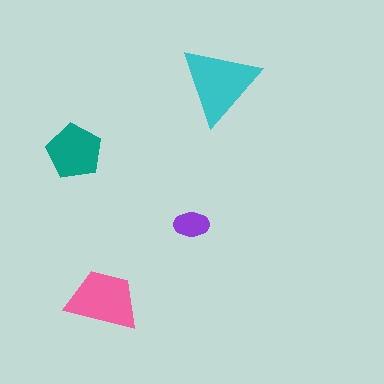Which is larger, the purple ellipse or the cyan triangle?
The cyan triangle.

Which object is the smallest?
The purple ellipse.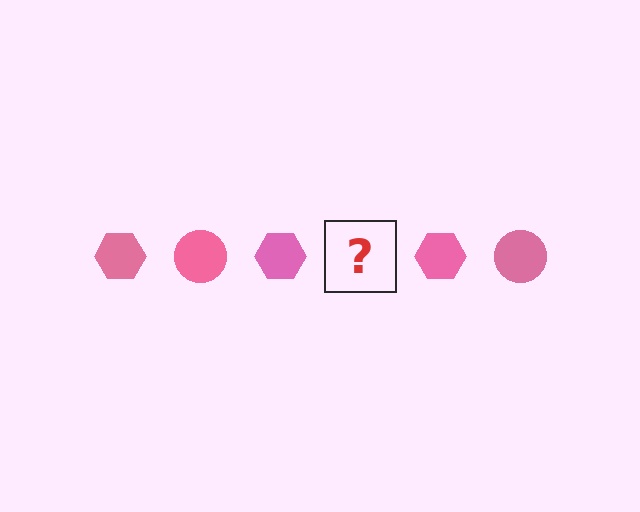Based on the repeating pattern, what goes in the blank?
The blank should be a pink circle.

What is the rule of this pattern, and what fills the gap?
The rule is that the pattern cycles through hexagon, circle shapes in pink. The gap should be filled with a pink circle.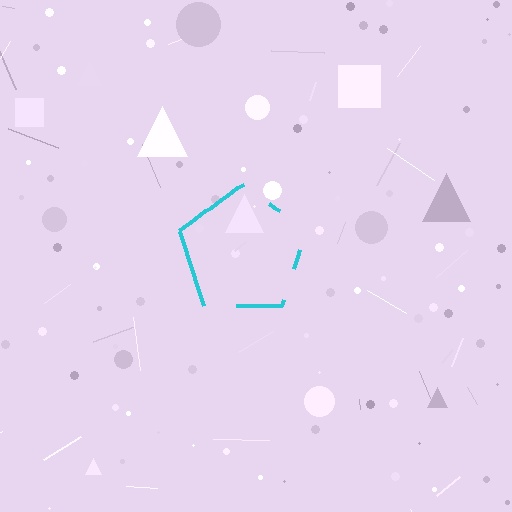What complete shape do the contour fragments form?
The contour fragments form a pentagon.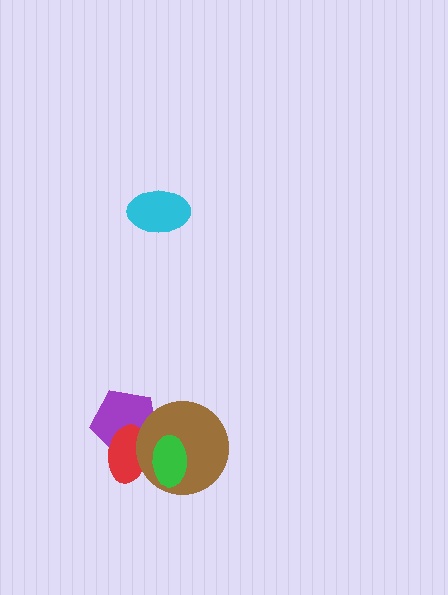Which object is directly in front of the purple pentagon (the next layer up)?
The red ellipse is directly in front of the purple pentagon.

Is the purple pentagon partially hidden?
Yes, it is partially covered by another shape.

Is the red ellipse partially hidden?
Yes, it is partially covered by another shape.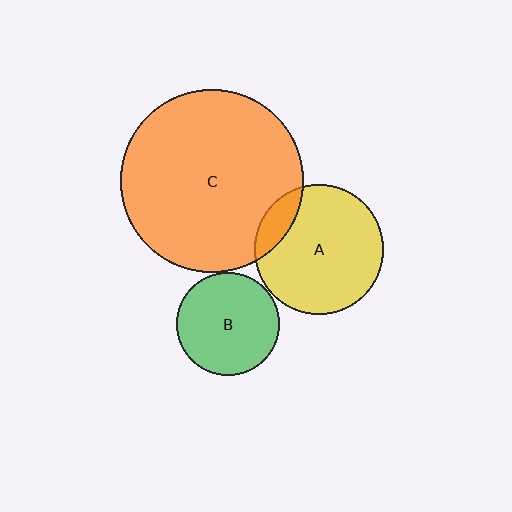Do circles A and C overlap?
Yes.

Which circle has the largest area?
Circle C (orange).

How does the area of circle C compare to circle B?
Approximately 3.2 times.